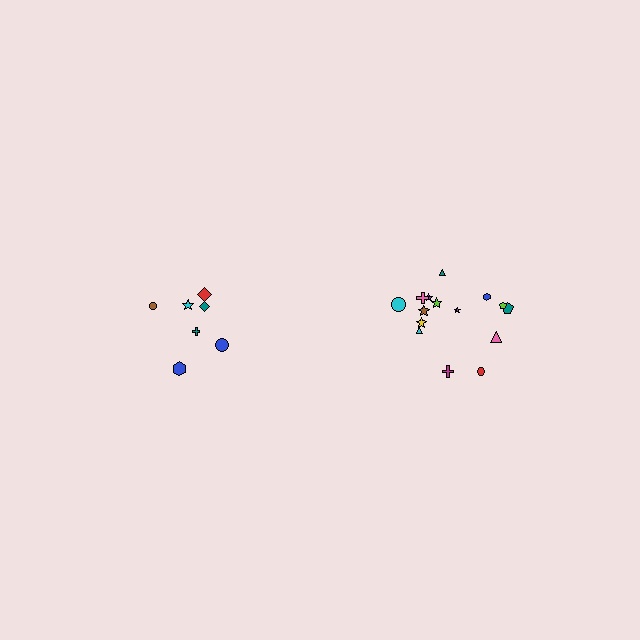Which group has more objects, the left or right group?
The right group.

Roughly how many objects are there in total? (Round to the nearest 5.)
Roughly 20 objects in total.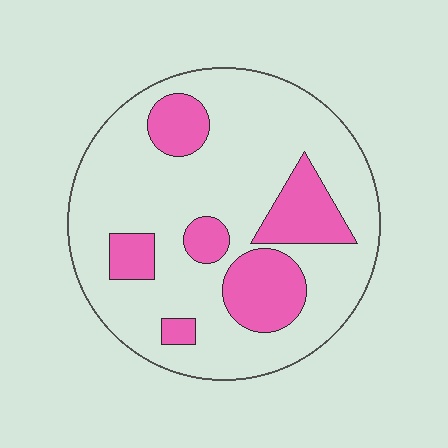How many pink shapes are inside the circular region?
6.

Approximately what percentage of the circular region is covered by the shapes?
Approximately 25%.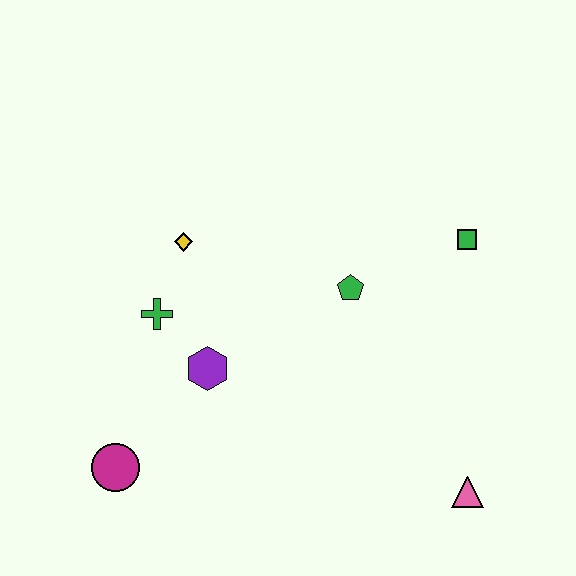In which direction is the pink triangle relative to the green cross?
The pink triangle is to the right of the green cross.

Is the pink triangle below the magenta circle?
Yes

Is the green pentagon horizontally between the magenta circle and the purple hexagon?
No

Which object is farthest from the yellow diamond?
The pink triangle is farthest from the yellow diamond.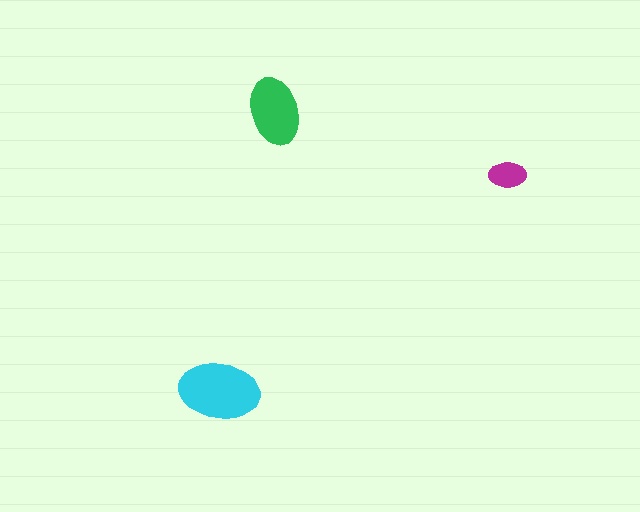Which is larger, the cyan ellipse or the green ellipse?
The cyan one.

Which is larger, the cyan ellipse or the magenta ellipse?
The cyan one.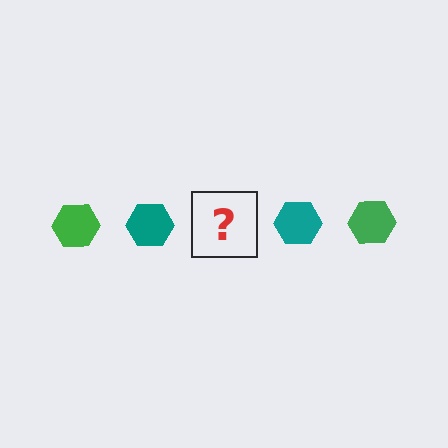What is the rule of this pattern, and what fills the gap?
The rule is that the pattern cycles through green, teal hexagons. The gap should be filled with a green hexagon.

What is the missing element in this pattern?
The missing element is a green hexagon.